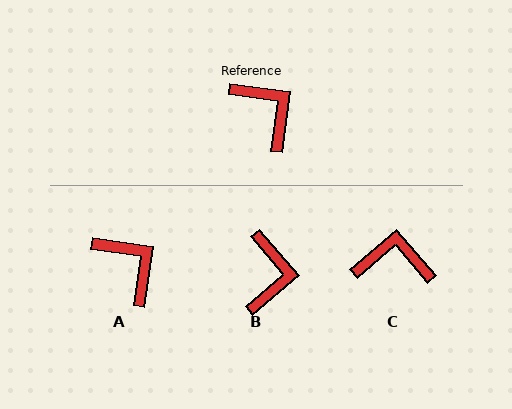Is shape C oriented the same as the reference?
No, it is off by about 49 degrees.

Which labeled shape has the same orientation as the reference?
A.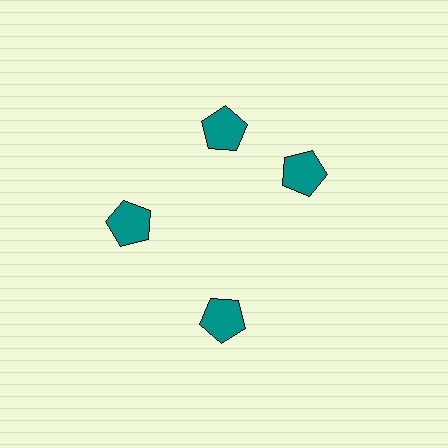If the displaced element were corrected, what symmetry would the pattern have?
It would have 4-fold rotational symmetry — the pattern would map onto itself every 90 degrees.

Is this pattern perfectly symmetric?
No. The 4 teal pentagons are arranged in a ring, but one element near the 3 o'clock position is rotated out of alignment along the ring, breaking the 4-fold rotational symmetry.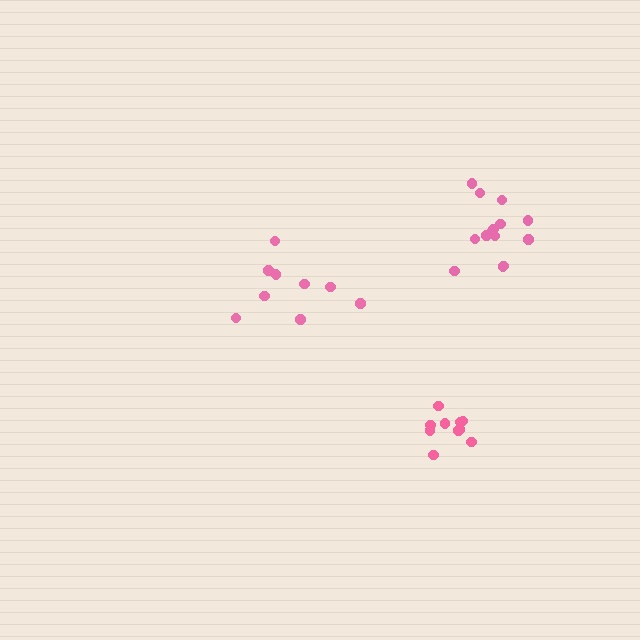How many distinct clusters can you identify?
There are 3 distinct clusters.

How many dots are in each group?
Group 1: 9 dots, Group 2: 10 dots, Group 3: 14 dots (33 total).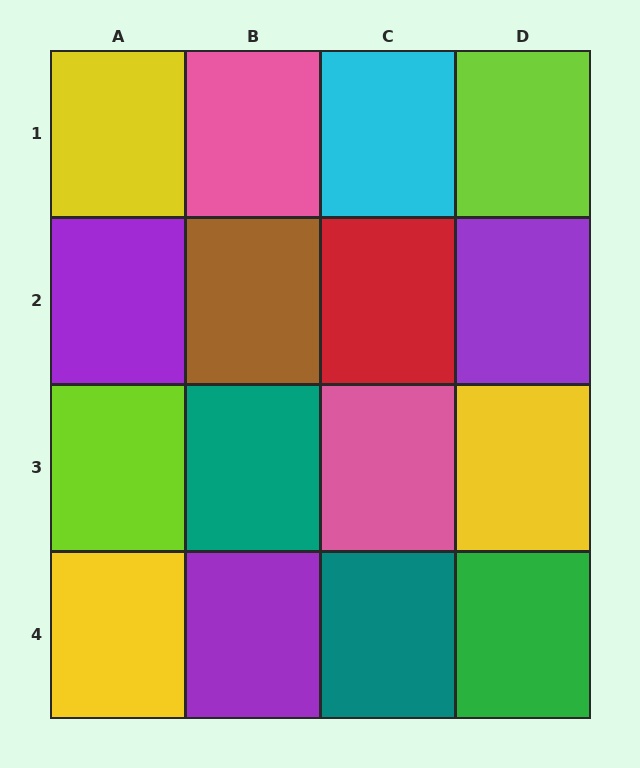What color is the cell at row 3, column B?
Teal.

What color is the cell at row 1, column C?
Cyan.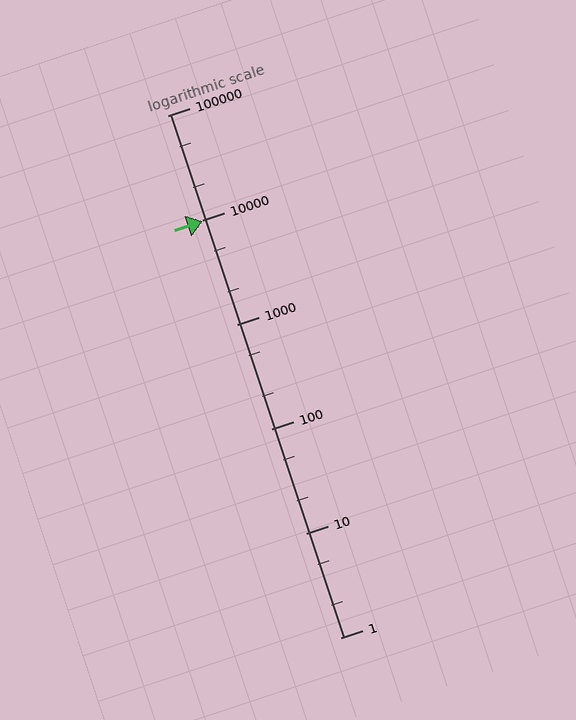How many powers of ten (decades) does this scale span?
The scale spans 5 decades, from 1 to 100000.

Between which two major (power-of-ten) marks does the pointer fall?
The pointer is between 1000 and 10000.